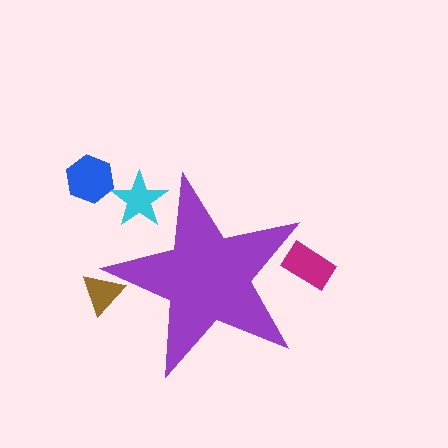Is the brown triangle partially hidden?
Yes, the brown triangle is partially hidden behind the purple star.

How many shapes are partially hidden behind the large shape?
3 shapes are partially hidden.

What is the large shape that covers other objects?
A purple star.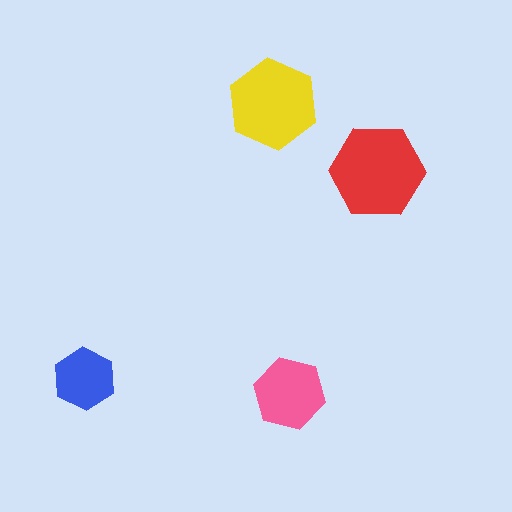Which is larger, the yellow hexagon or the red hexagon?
The red one.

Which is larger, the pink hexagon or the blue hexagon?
The pink one.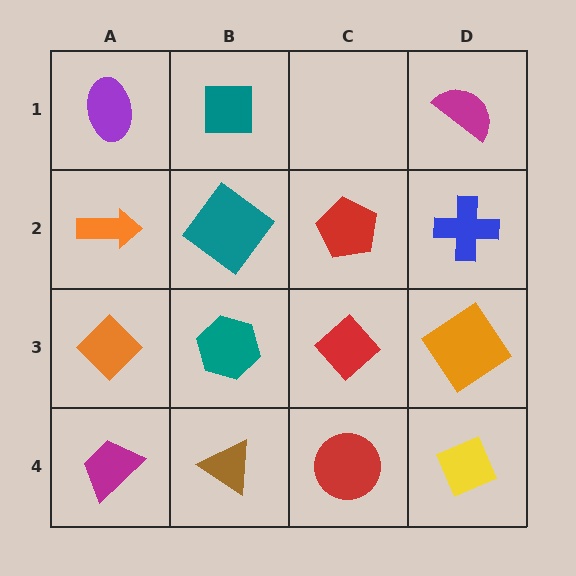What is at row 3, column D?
An orange diamond.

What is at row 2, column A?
An orange arrow.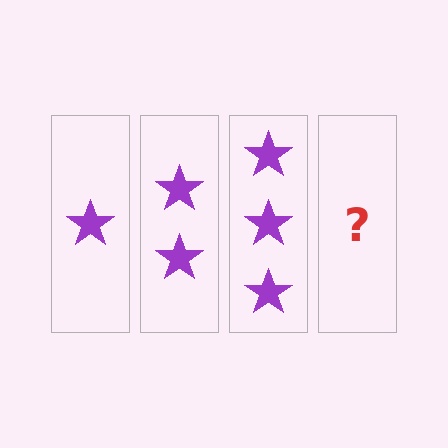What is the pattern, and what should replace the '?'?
The pattern is that each step adds one more star. The '?' should be 4 stars.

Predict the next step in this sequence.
The next step is 4 stars.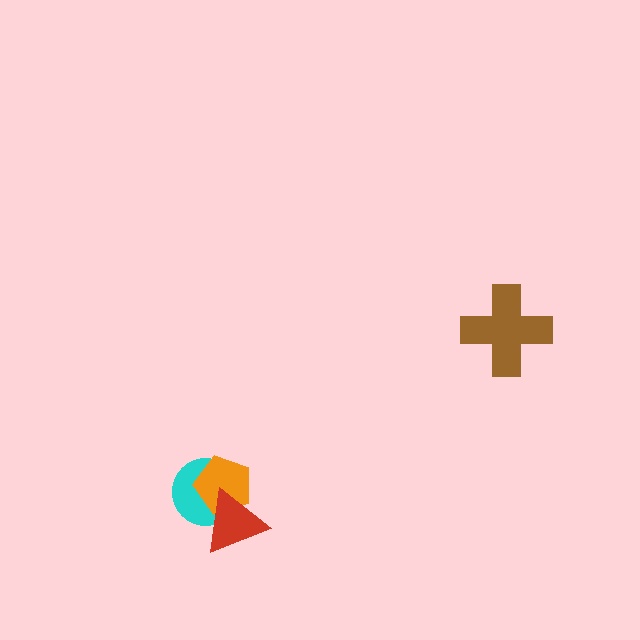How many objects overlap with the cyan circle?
2 objects overlap with the cyan circle.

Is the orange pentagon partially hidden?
Yes, it is partially covered by another shape.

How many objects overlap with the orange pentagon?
2 objects overlap with the orange pentagon.